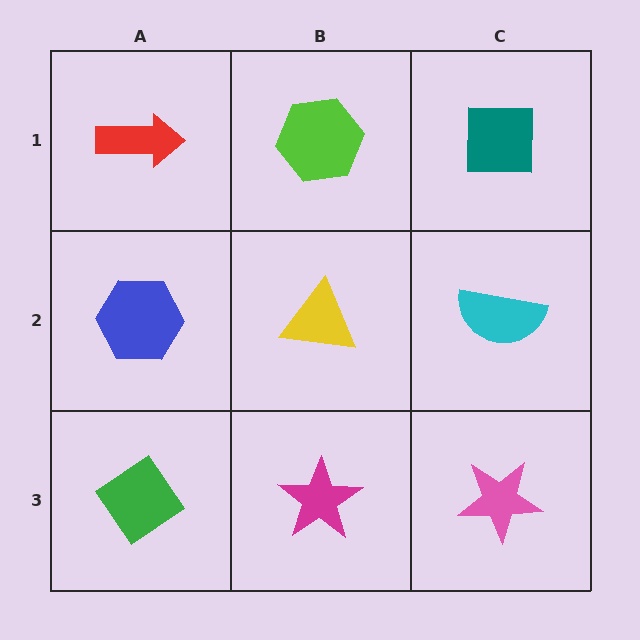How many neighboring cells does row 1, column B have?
3.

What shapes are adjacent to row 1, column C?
A cyan semicircle (row 2, column C), a lime hexagon (row 1, column B).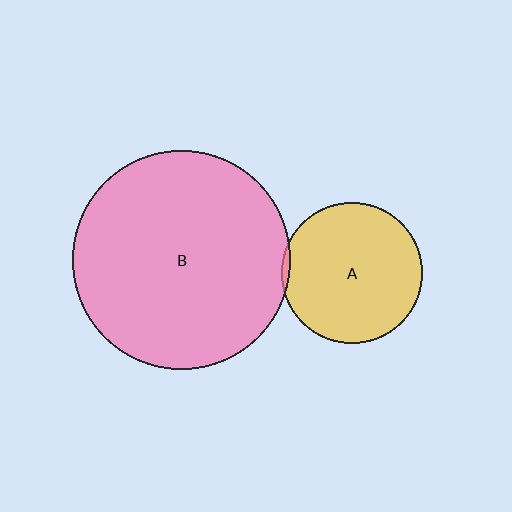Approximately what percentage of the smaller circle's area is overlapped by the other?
Approximately 5%.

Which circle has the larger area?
Circle B (pink).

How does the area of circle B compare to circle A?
Approximately 2.4 times.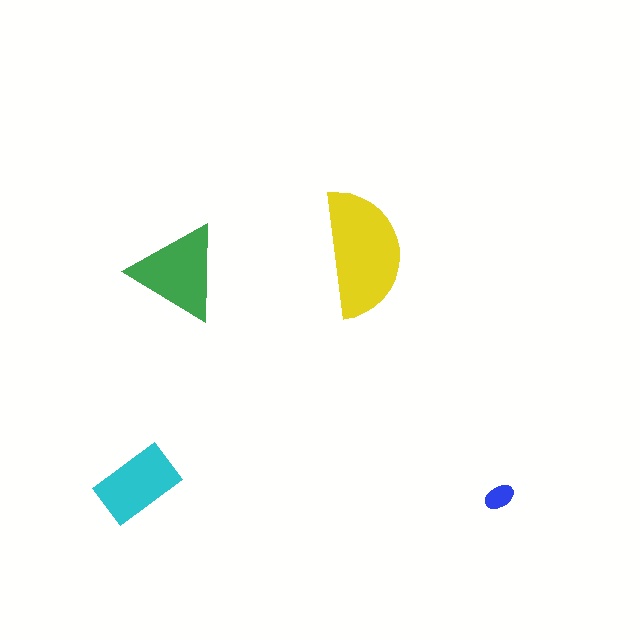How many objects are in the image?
There are 4 objects in the image.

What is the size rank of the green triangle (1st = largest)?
2nd.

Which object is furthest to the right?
The blue ellipse is rightmost.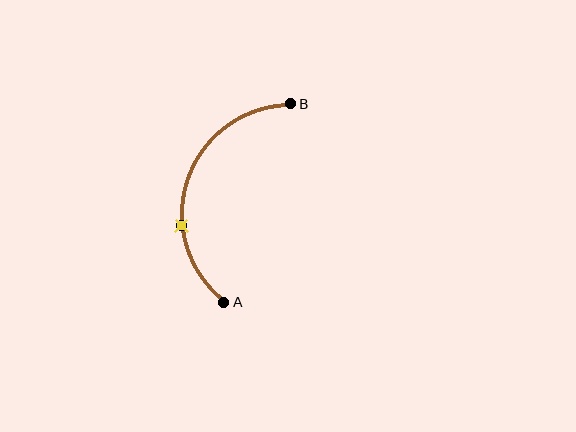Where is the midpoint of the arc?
The arc midpoint is the point on the curve farthest from the straight line joining A and B. It sits to the left of that line.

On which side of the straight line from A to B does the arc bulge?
The arc bulges to the left of the straight line connecting A and B.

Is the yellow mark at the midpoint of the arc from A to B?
No. The yellow mark lies on the arc but is closer to endpoint A. The arc midpoint would be at the point on the curve equidistant along the arc from both A and B.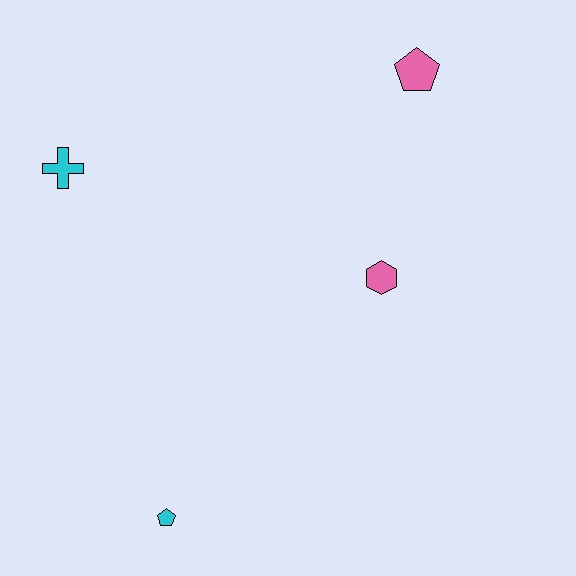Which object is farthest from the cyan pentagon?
The pink pentagon is farthest from the cyan pentagon.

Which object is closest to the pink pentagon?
The pink hexagon is closest to the pink pentagon.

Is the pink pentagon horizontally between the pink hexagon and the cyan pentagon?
No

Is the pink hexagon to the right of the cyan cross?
Yes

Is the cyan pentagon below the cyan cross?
Yes